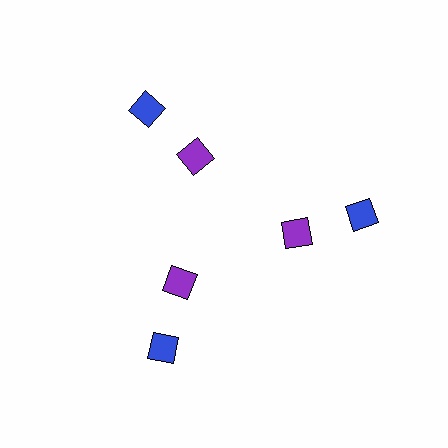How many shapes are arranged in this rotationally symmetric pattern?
There are 6 shapes, arranged in 3 groups of 2.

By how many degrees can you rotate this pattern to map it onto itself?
The pattern maps onto itself every 120 degrees of rotation.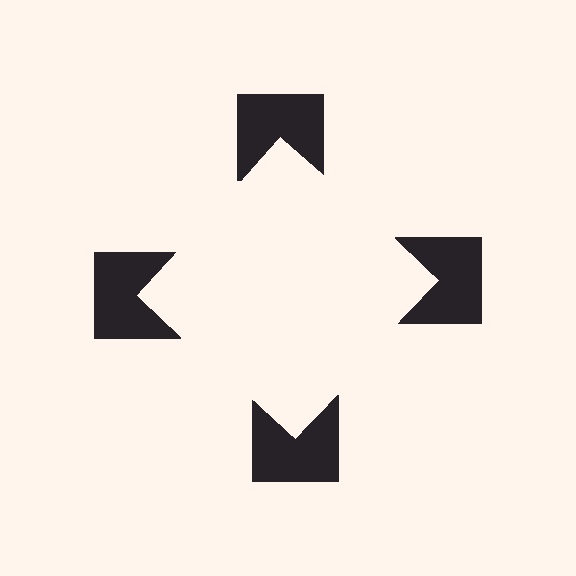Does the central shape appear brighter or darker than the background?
It typically appears slightly brighter than the background, even though no actual brightness change is drawn.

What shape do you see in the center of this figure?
An illusory square — its edges are inferred from the aligned wedge cuts in the notched squares, not physically drawn.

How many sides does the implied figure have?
4 sides.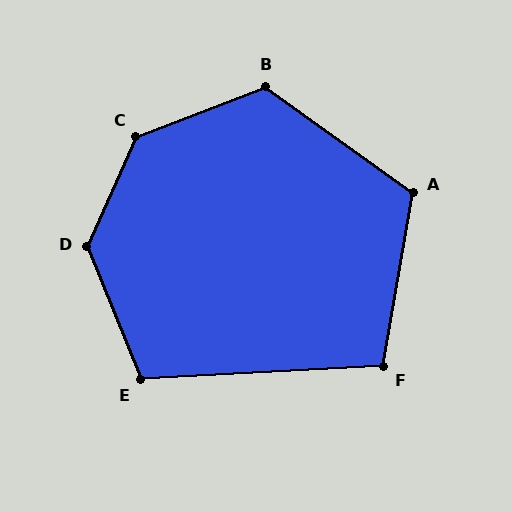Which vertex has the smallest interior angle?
F, at approximately 102 degrees.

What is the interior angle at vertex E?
Approximately 109 degrees (obtuse).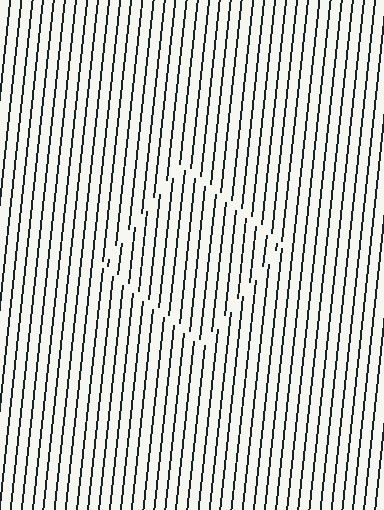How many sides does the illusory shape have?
4 sides — the line-ends trace a square.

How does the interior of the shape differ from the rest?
The interior of the shape contains the same grating, shifted by half a period — the contour is defined by the phase discontinuity where line-ends from the inner and outer gratings abut.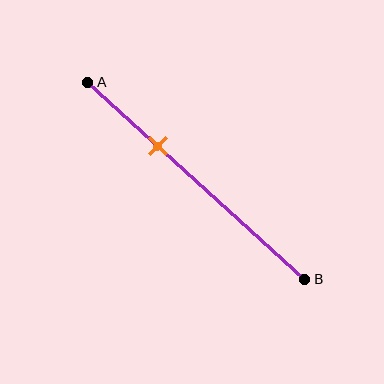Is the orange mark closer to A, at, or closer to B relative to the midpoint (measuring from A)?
The orange mark is closer to point A than the midpoint of segment AB.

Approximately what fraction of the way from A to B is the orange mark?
The orange mark is approximately 30% of the way from A to B.